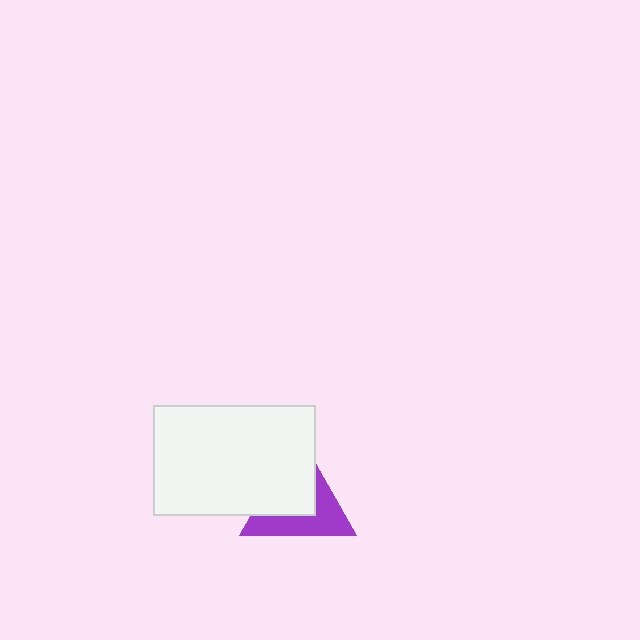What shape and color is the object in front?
The object in front is a white rectangle.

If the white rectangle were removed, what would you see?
You would see the complete purple triangle.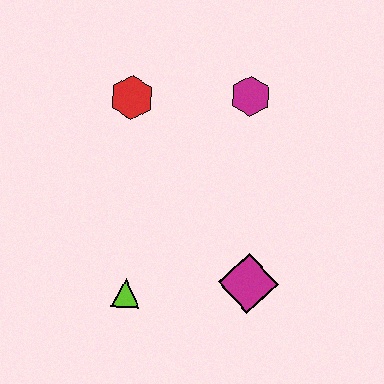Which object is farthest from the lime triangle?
The magenta hexagon is farthest from the lime triangle.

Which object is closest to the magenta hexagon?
The red hexagon is closest to the magenta hexagon.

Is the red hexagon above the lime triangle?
Yes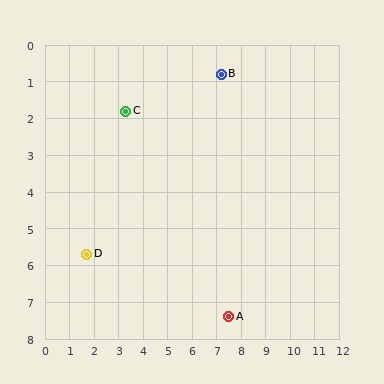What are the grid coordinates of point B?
Point B is at approximately (7.2, 0.8).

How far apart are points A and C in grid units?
Points A and C are about 7.0 grid units apart.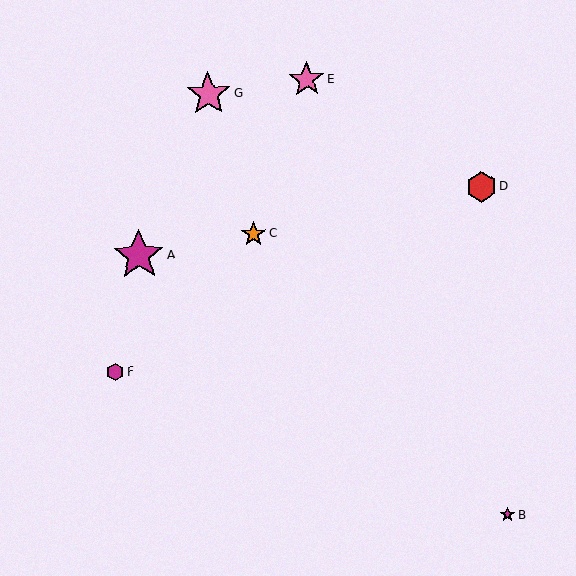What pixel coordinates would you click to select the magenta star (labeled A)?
Click at (139, 255) to select the magenta star A.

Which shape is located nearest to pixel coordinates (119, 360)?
The magenta hexagon (labeled F) at (115, 372) is nearest to that location.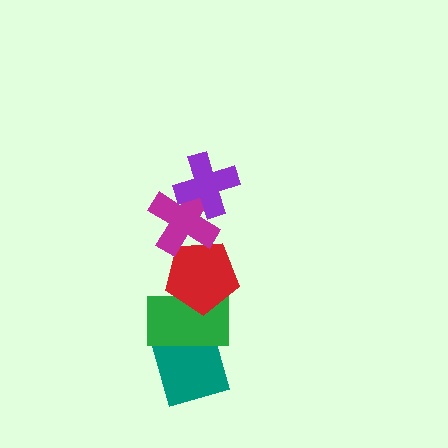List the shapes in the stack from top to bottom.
From top to bottom: the purple cross, the magenta cross, the red pentagon, the green rectangle, the teal diamond.